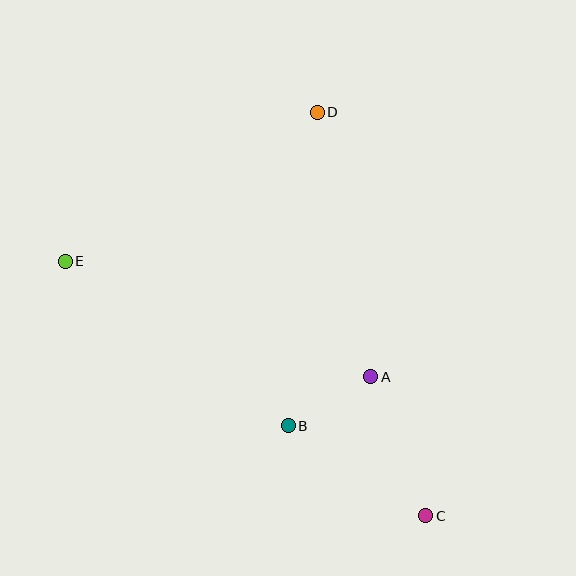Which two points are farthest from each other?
Points C and E are farthest from each other.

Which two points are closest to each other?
Points A and B are closest to each other.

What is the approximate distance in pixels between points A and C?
The distance between A and C is approximately 150 pixels.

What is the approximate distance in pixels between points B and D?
The distance between B and D is approximately 315 pixels.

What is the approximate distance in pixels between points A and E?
The distance between A and E is approximately 327 pixels.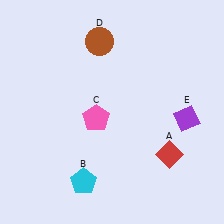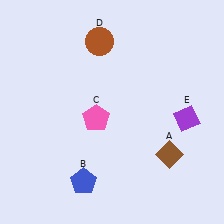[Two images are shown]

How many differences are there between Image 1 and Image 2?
There are 2 differences between the two images.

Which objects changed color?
A changed from red to brown. B changed from cyan to blue.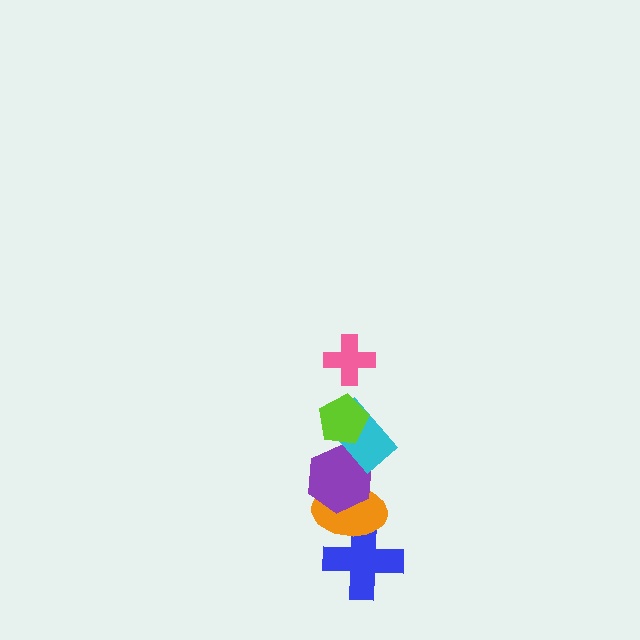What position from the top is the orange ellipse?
The orange ellipse is 5th from the top.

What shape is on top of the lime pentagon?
The pink cross is on top of the lime pentagon.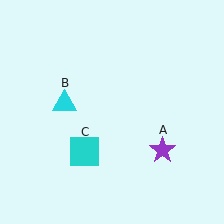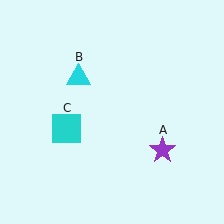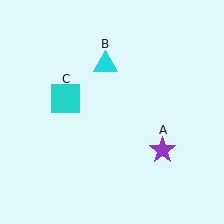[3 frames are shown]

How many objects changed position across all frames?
2 objects changed position: cyan triangle (object B), cyan square (object C).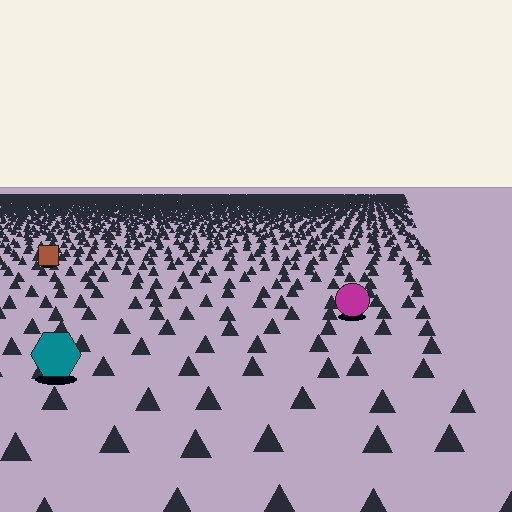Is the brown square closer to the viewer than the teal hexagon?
No. The teal hexagon is closer — you can tell from the texture gradient: the ground texture is coarser near it.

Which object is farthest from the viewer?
The brown square is farthest from the viewer. It appears smaller and the ground texture around it is denser.